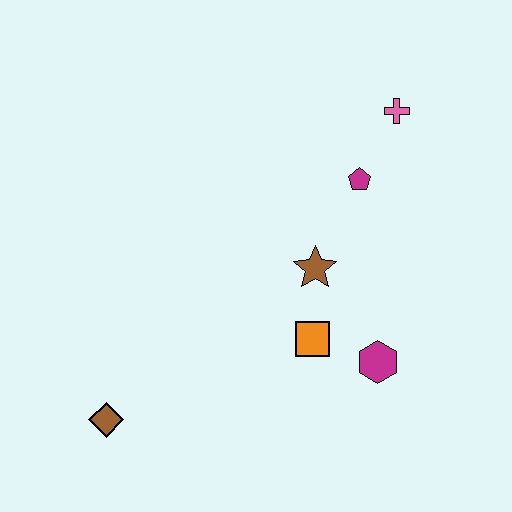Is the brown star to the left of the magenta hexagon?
Yes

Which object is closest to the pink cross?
The magenta pentagon is closest to the pink cross.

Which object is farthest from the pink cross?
The brown diamond is farthest from the pink cross.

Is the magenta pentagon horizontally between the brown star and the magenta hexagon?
Yes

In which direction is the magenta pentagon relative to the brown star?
The magenta pentagon is above the brown star.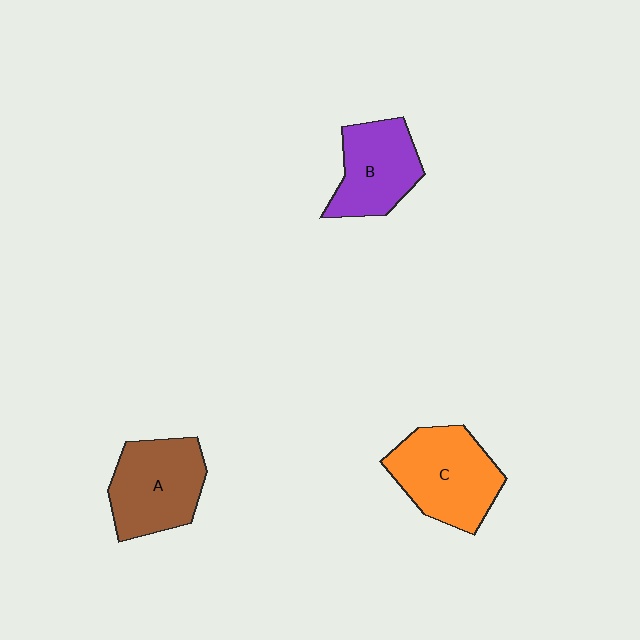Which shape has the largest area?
Shape C (orange).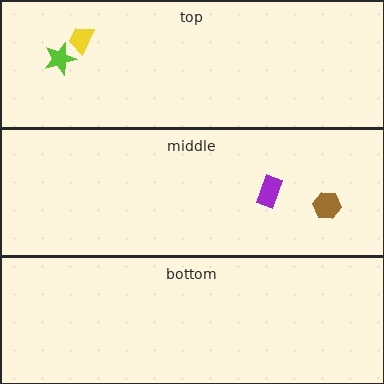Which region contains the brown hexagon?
The middle region.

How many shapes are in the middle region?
2.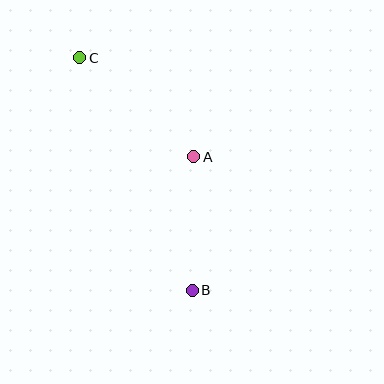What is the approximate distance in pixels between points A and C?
The distance between A and C is approximately 151 pixels.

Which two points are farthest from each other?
Points B and C are farthest from each other.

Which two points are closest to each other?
Points A and B are closest to each other.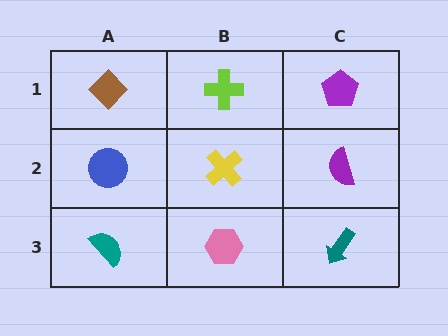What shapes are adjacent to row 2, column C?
A purple pentagon (row 1, column C), a teal arrow (row 3, column C), a yellow cross (row 2, column B).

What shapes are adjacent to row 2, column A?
A brown diamond (row 1, column A), a teal semicircle (row 3, column A), a yellow cross (row 2, column B).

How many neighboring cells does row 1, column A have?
2.